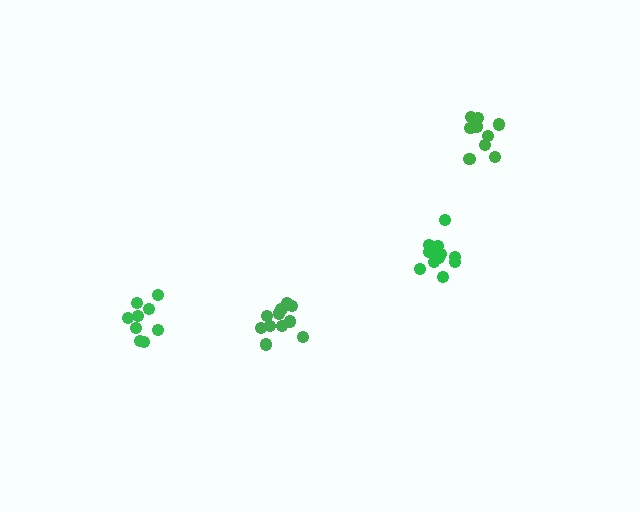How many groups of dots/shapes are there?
There are 4 groups.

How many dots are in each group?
Group 1: 9 dots, Group 2: 9 dots, Group 3: 11 dots, Group 4: 12 dots (41 total).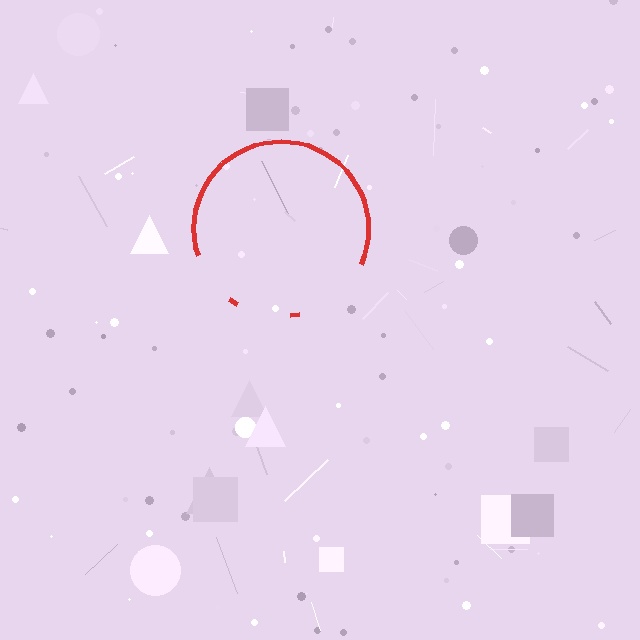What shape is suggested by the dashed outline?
The dashed outline suggests a circle.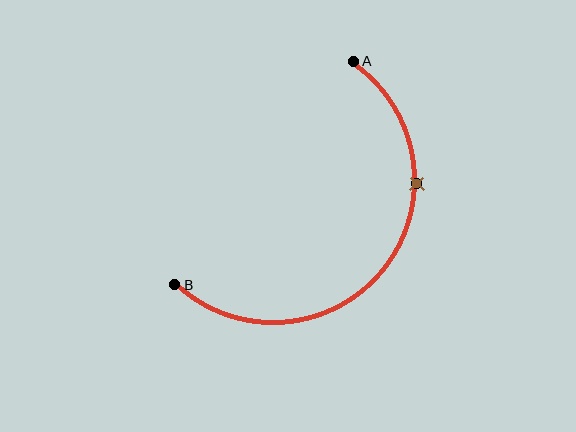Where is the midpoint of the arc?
The arc midpoint is the point on the curve farthest from the straight line joining A and B. It sits below and to the right of that line.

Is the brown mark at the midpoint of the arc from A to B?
No. The brown mark lies on the arc but is closer to endpoint A. The arc midpoint would be at the point on the curve equidistant along the arc from both A and B.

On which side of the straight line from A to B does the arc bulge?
The arc bulges below and to the right of the straight line connecting A and B.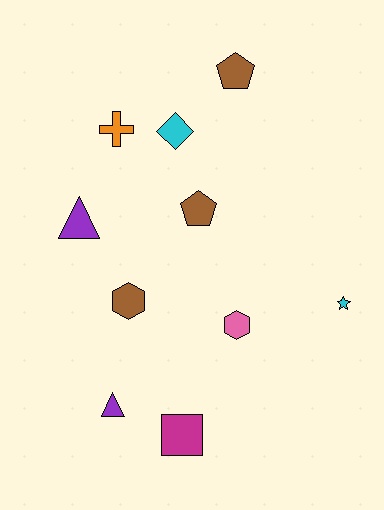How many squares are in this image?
There is 1 square.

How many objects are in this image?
There are 10 objects.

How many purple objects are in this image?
There are 2 purple objects.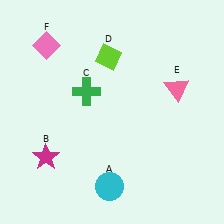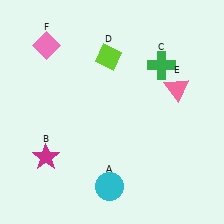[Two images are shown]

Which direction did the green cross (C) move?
The green cross (C) moved right.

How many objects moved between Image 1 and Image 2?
1 object moved between the two images.